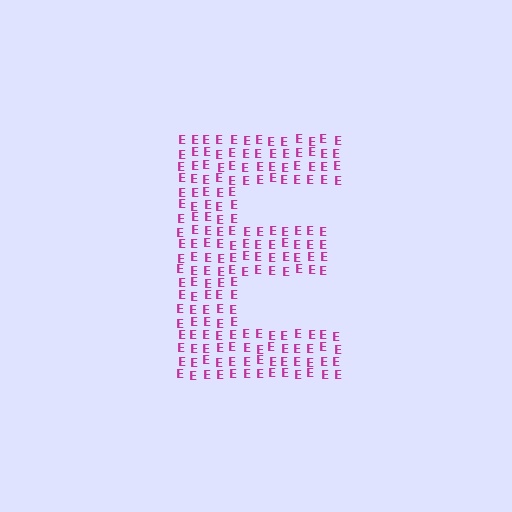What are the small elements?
The small elements are letter E's.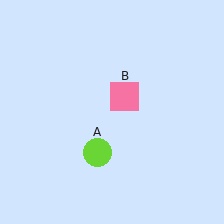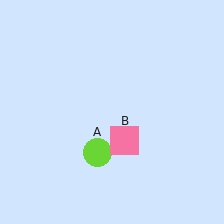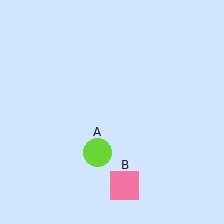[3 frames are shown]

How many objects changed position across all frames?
1 object changed position: pink square (object B).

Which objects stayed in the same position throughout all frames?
Lime circle (object A) remained stationary.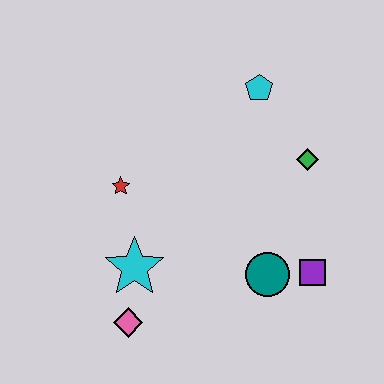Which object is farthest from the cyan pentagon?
The pink diamond is farthest from the cyan pentagon.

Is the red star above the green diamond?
No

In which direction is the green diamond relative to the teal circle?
The green diamond is above the teal circle.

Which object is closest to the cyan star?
The pink diamond is closest to the cyan star.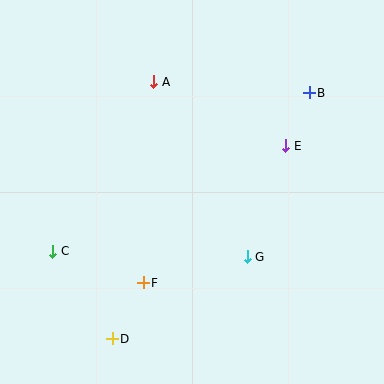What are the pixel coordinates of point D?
Point D is at (112, 339).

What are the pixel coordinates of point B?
Point B is at (309, 93).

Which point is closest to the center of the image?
Point G at (247, 257) is closest to the center.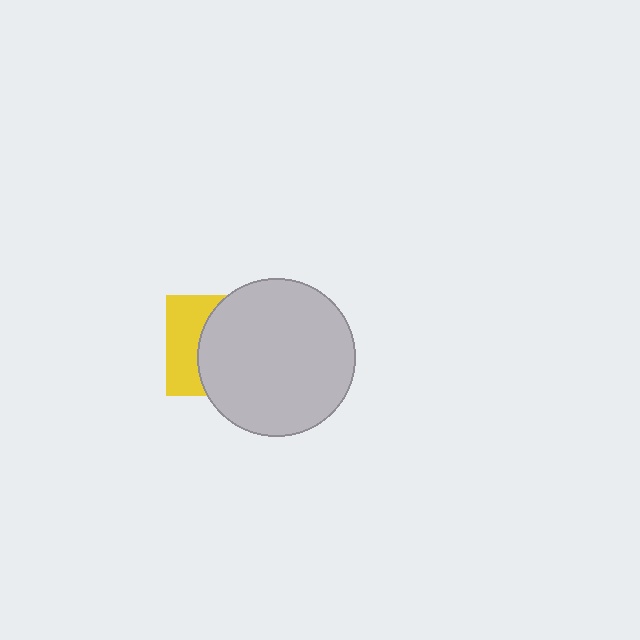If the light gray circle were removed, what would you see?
You would see the complete yellow square.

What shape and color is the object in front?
The object in front is a light gray circle.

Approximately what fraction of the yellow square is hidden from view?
Roughly 62% of the yellow square is hidden behind the light gray circle.